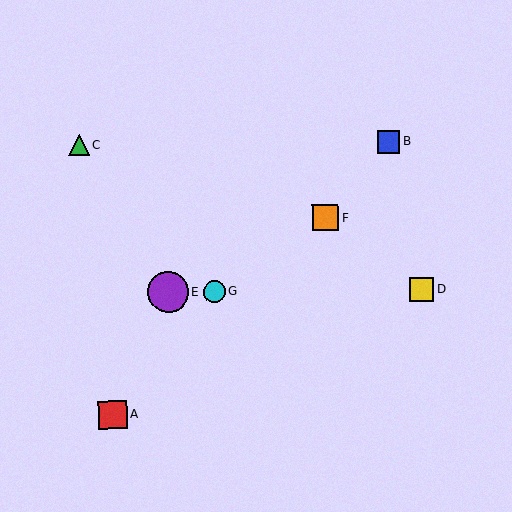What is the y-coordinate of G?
Object G is at y≈292.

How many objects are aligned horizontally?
3 objects (D, E, G) are aligned horizontally.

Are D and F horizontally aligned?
No, D is at y≈290 and F is at y≈218.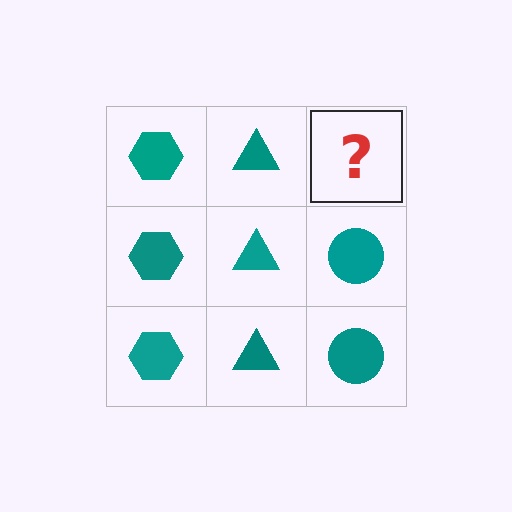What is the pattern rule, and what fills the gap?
The rule is that each column has a consistent shape. The gap should be filled with a teal circle.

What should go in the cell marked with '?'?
The missing cell should contain a teal circle.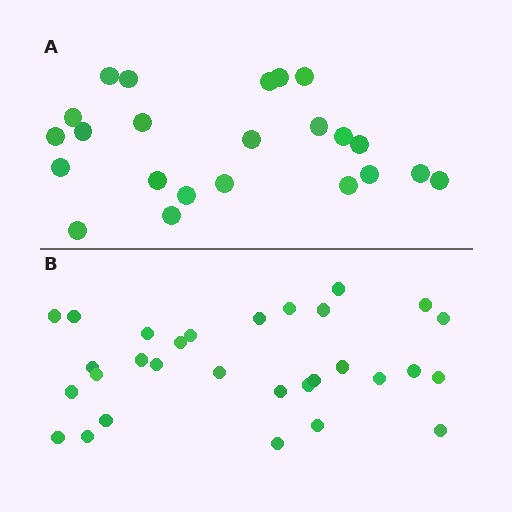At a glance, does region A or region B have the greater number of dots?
Region B (the bottom region) has more dots.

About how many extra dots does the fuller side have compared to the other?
Region B has roughly 8 or so more dots than region A.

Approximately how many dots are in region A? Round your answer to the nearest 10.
About 20 dots. (The exact count is 23, which rounds to 20.)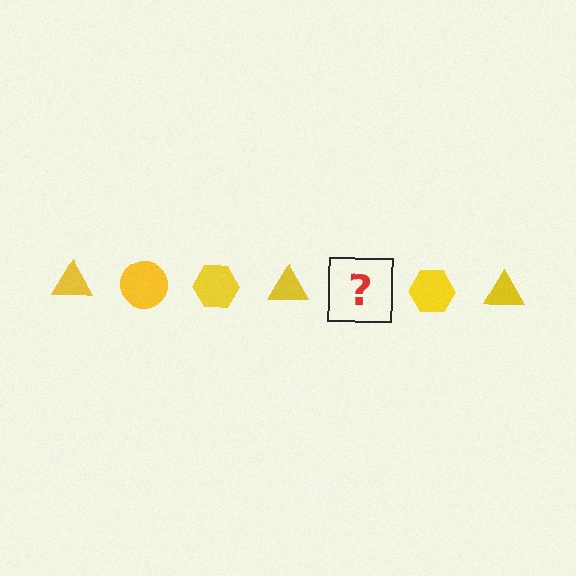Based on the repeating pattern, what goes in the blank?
The blank should be a yellow circle.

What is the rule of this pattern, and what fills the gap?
The rule is that the pattern cycles through triangle, circle, hexagon shapes in yellow. The gap should be filled with a yellow circle.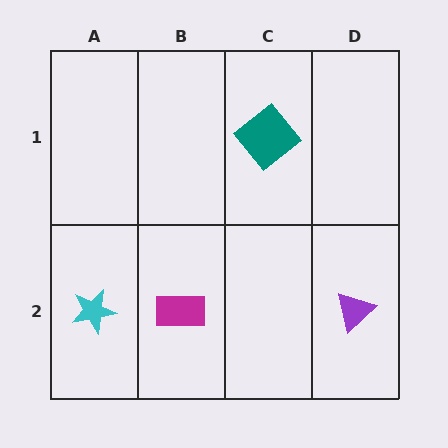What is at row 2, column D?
A purple triangle.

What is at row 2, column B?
A magenta rectangle.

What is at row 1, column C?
A teal diamond.